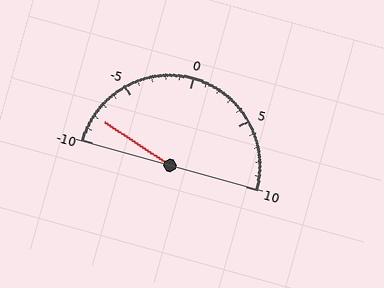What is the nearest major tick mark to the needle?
The nearest major tick mark is -10.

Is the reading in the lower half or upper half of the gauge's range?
The reading is in the lower half of the range (-10 to 10).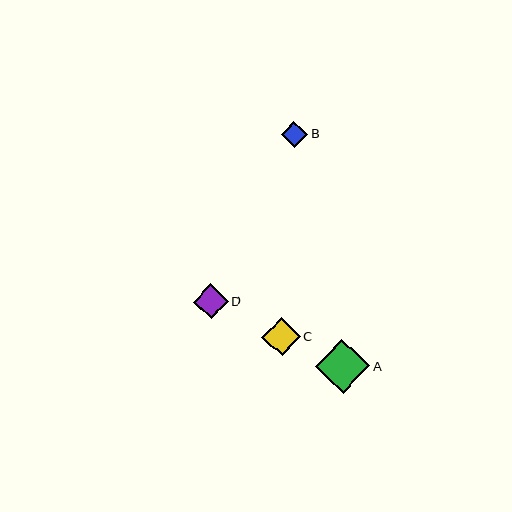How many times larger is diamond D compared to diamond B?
Diamond D is approximately 1.3 times the size of diamond B.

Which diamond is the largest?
Diamond A is the largest with a size of approximately 54 pixels.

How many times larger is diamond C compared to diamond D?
Diamond C is approximately 1.1 times the size of diamond D.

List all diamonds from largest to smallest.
From largest to smallest: A, C, D, B.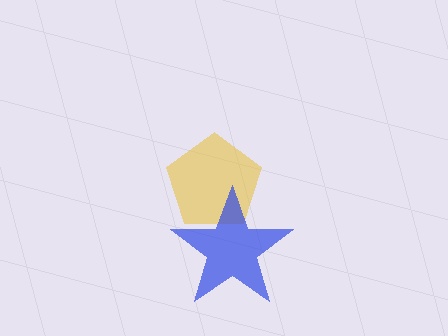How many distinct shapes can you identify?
There are 2 distinct shapes: a yellow pentagon, a blue star.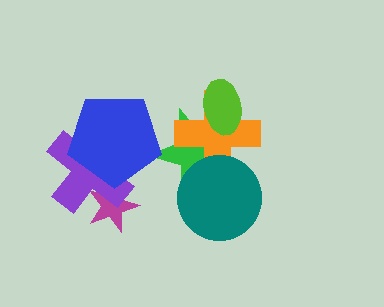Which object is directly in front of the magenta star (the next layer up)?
The purple cross is directly in front of the magenta star.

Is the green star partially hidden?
Yes, it is partially covered by another shape.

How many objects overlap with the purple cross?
2 objects overlap with the purple cross.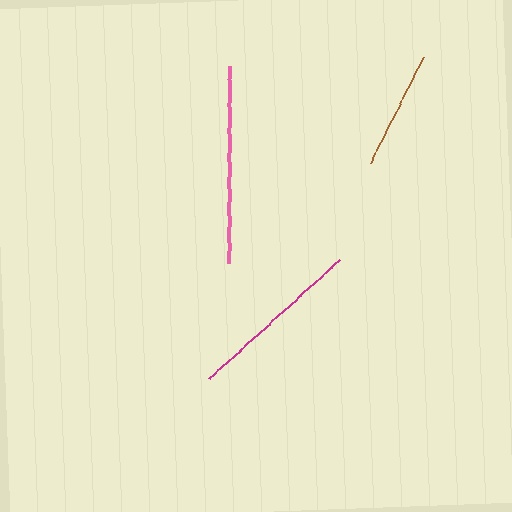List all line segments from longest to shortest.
From longest to shortest: pink, magenta, brown.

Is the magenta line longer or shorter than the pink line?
The pink line is longer than the magenta line.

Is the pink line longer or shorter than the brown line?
The pink line is longer than the brown line.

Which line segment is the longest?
The pink line is the longest at approximately 197 pixels.